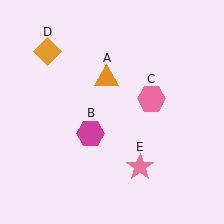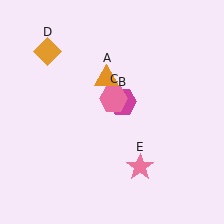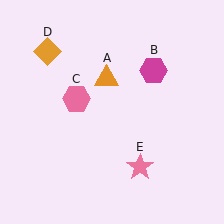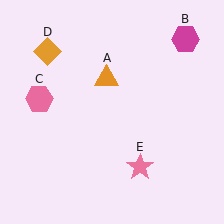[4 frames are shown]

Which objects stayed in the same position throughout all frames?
Orange triangle (object A) and orange diamond (object D) and pink star (object E) remained stationary.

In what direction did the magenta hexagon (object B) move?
The magenta hexagon (object B) moved up and to the right.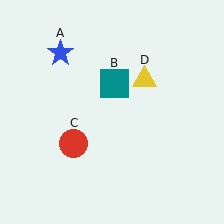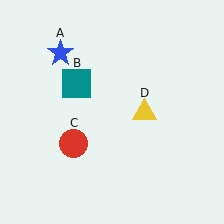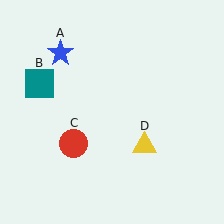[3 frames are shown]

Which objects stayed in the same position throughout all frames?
Blue star (object A) and red circle (object C) remained stationary.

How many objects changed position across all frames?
2 objects changed position: teal square (object B), yellow triangle (object D).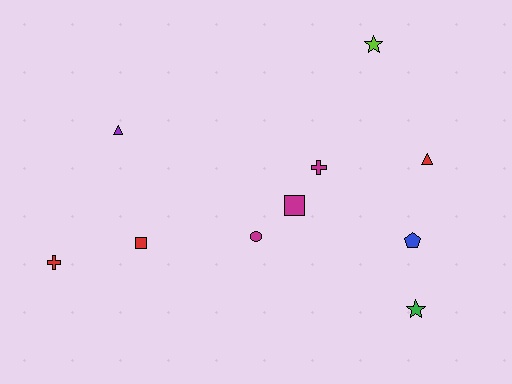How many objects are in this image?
There are 10 objects.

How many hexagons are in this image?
There are no hexagons.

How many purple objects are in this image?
There is 1 purple object.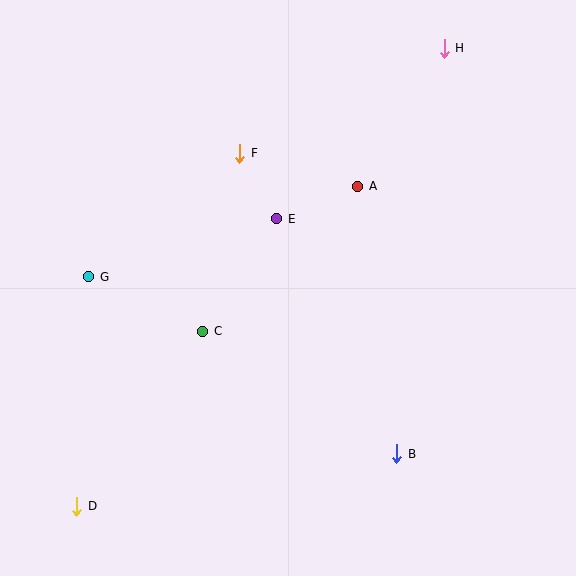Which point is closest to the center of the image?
Point E at (277, 219) is closest to the center.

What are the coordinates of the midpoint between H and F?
The midpoint between H and F is at (342, 101).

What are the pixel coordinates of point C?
Point C is at (203, 331).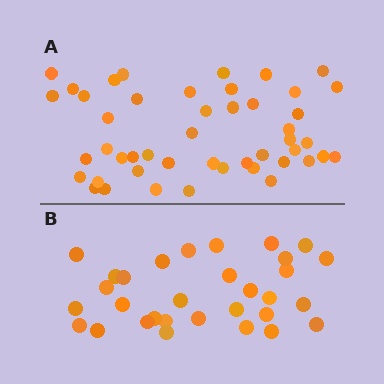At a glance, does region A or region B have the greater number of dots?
Region A (the top region) has more dots.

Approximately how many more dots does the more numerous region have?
Region A has approximately 15 more dots than region B.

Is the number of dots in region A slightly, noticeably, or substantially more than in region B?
Region A has substantially more. The ratio is roughly 1.5 to 1.